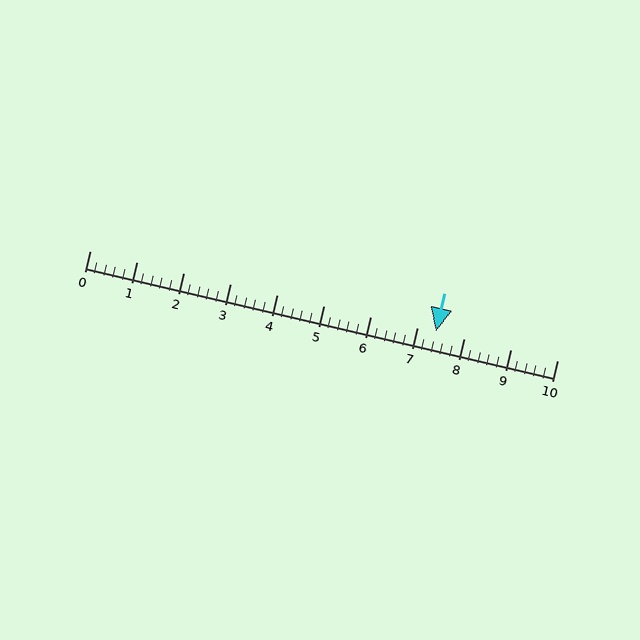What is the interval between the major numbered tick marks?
The major tick marks are spaced 1 units apart.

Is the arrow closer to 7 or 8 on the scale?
The arrow is closer to 7.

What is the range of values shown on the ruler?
The ruler shows values from 0 to 10.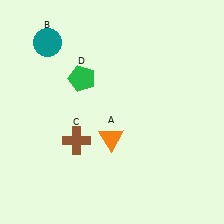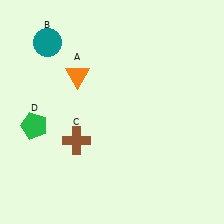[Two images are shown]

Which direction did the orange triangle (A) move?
The orange triangle (A) moved up.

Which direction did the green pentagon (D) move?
The green pentagon (D) moved left.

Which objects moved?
The objects that moved are: the orange triangle (A), the green pentagon (D).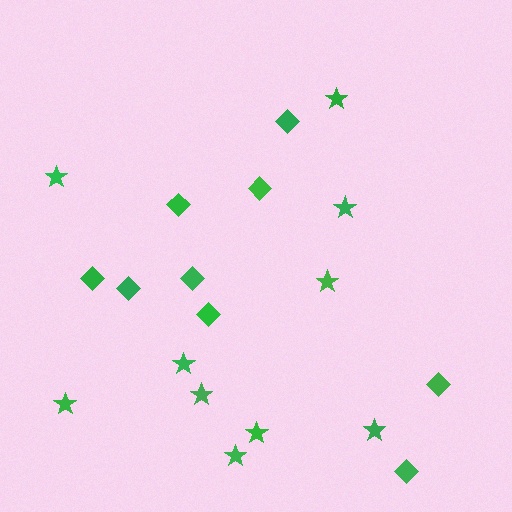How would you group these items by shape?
There are 2 groups: one group of stars (10) and one group of diamonds (9).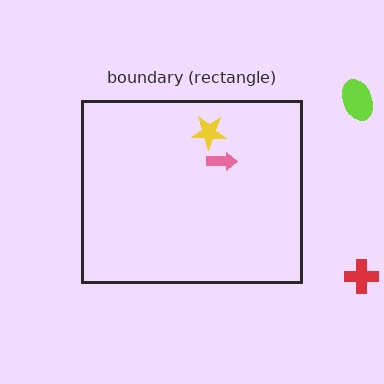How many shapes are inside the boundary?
2 inside, 2 outside.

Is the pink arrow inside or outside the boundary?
Inside.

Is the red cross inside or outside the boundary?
Outside.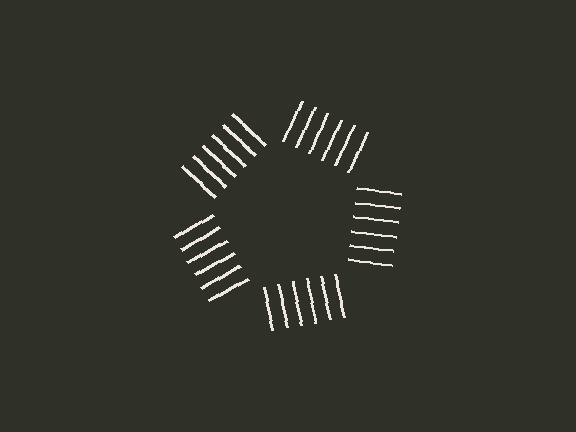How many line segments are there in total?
30 — 6 along each of the 5 edges.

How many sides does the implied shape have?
5 sides — the line-ends trace a pentagon.